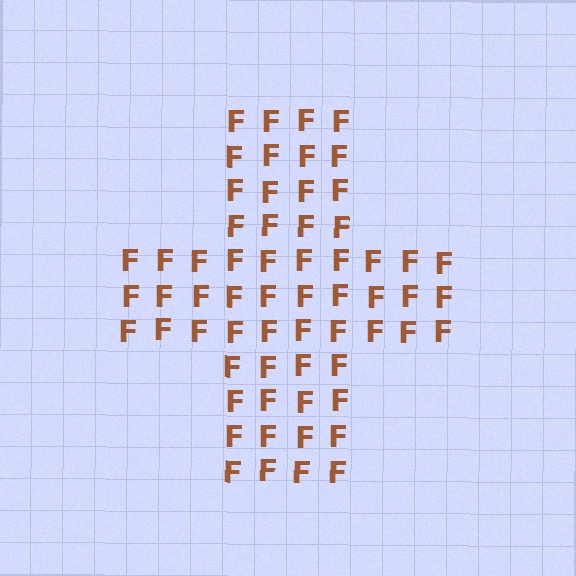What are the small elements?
The small elements are letter F's.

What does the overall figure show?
The overall figure shows a cross.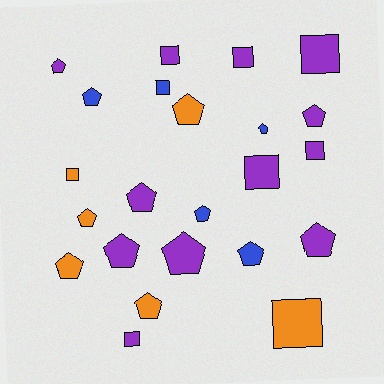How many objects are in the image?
There are 23 objects.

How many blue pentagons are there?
There are 4 blue pentagons.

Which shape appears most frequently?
Pentagon, with 14 objects.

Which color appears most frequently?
Purple, with 12 objects.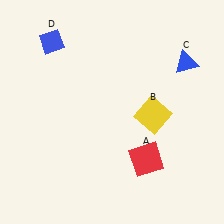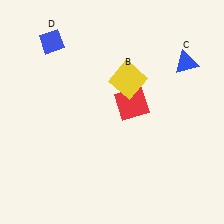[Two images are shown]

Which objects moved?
The objects that moved are: the red square (A), the yellow square (B).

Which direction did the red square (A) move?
The red square (A) moved up.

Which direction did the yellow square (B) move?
The yellow square (B) moved up.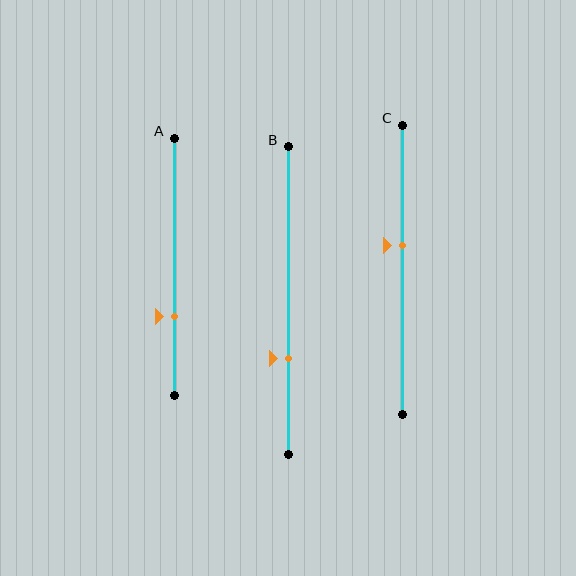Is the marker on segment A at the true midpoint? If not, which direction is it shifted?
No, the marker on segment A is shifted downward by about 19% of the segment length.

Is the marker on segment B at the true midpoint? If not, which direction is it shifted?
No, the marker on segment B is shifted downward by about 19% of the segment length.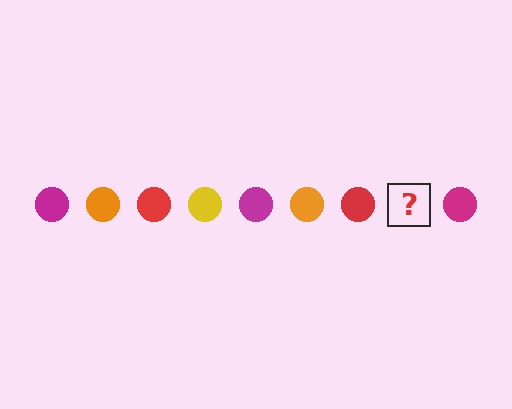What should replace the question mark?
The question mark should be replaced with a yellow circle.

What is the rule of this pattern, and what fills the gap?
The rule is that the pattern cycles through magenta, orange, red, yellow circles. The gap should be filled with a yellow circle.